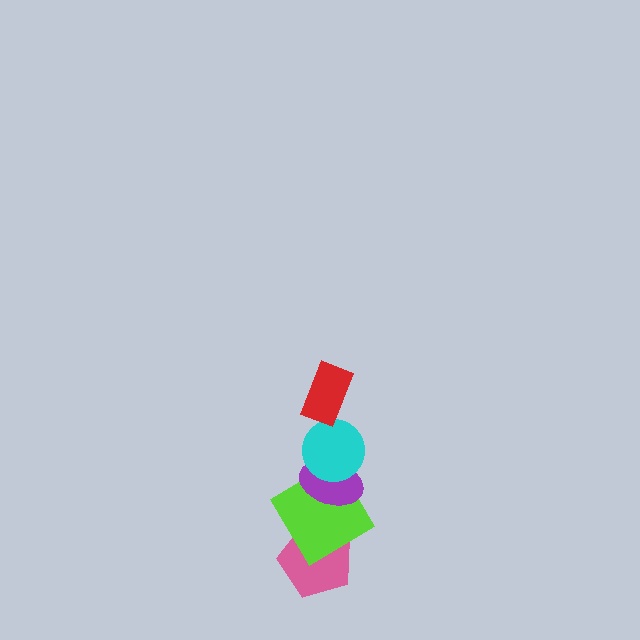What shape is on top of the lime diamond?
The purple ellipse is on top of the lime diamond.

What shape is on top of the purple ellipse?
The cyan circle is on top of the purple ellipse.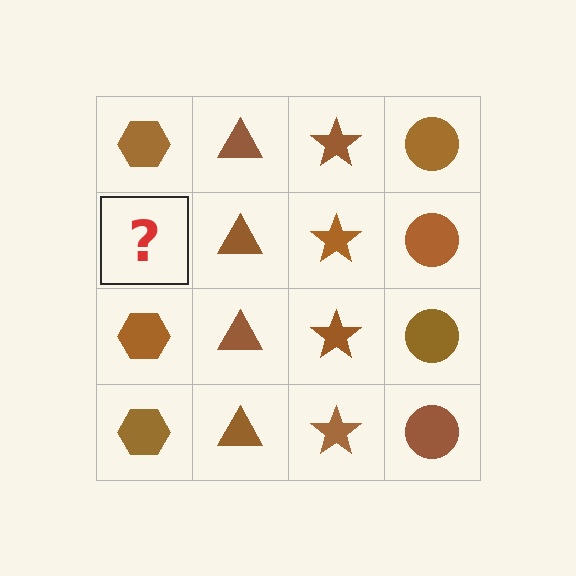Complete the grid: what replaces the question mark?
The question mark should be replaced with a brown hexagon.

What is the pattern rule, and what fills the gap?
The rule is that each column has a consistent shape. The gap should be filled with a brown hexagon.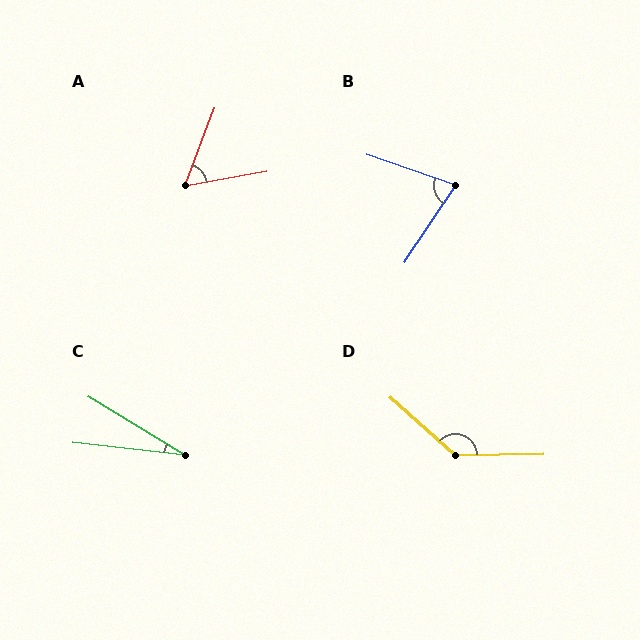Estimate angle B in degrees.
Approximately 76 degrees.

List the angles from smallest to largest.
C (25°), A (59°), B (76°), D (137°).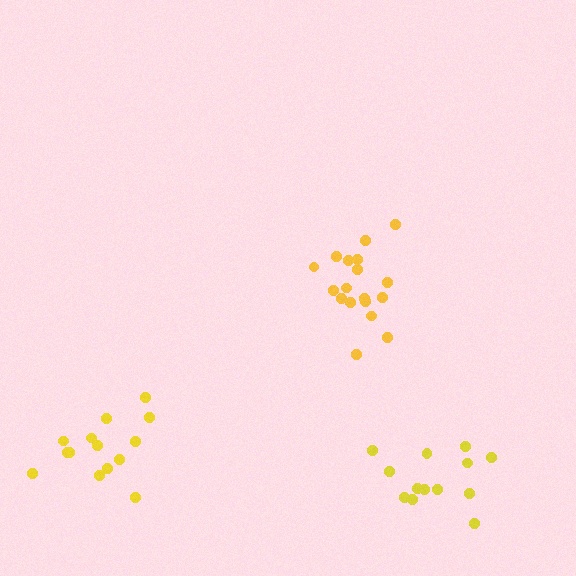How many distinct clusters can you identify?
There are 3 distinct clusters.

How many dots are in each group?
Group 1: 18 dots, Group 2: 14 dots, Group 3: 13 dots (45 total).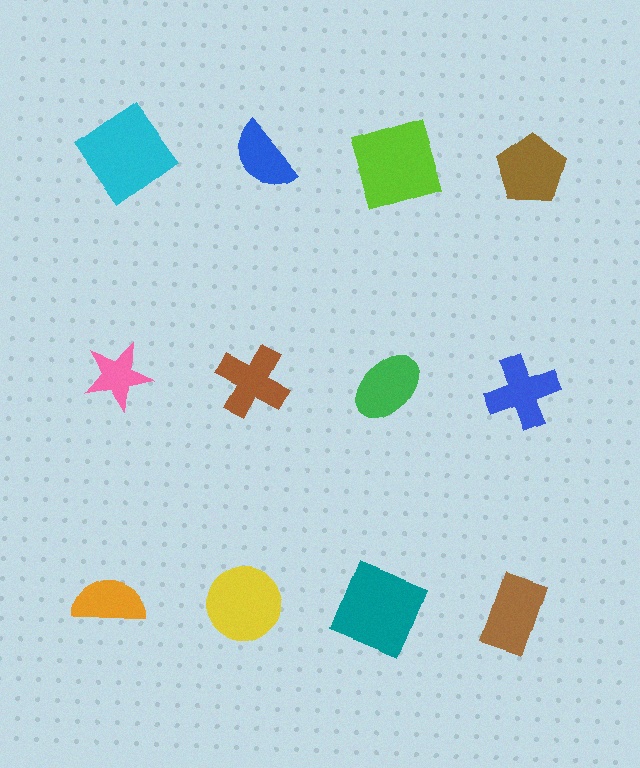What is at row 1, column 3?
A lime square.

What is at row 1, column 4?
A brown pentagon.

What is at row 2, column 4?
A blue cross.